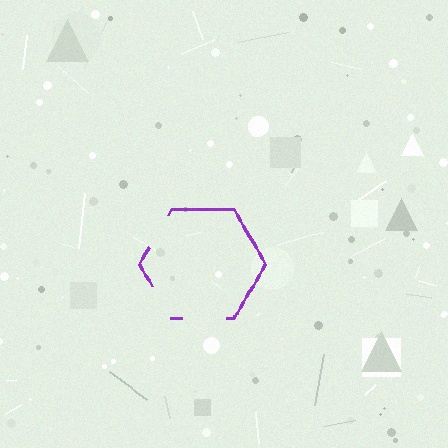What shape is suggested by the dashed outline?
The dashed outline suggests a hexagon.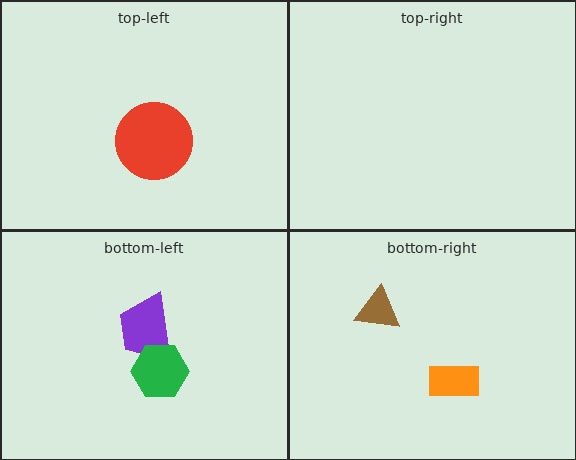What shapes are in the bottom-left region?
The purple trapezoid, the green hexagon.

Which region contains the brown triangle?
The bottom-right region.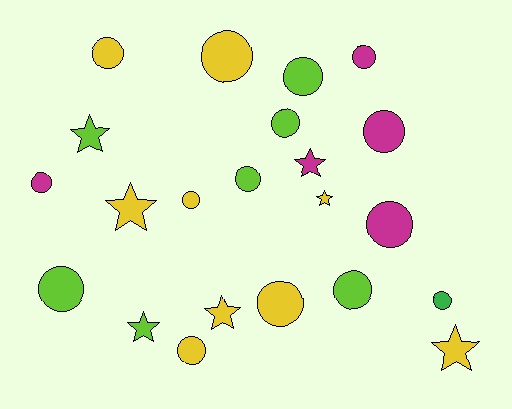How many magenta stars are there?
There is 1 magenta star.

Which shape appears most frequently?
Circle, with 15 objects.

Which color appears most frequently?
Yellow, with 9 objects.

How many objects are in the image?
There are 22 objects.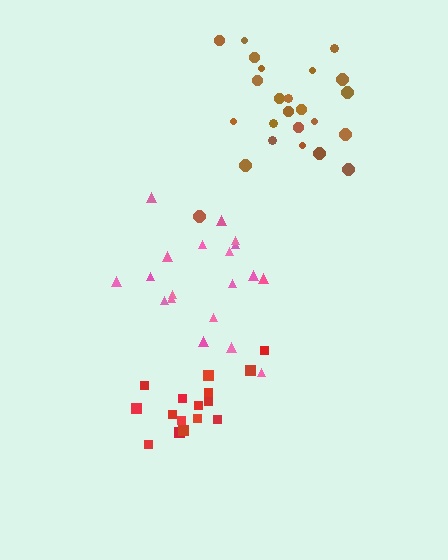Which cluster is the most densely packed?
Pink.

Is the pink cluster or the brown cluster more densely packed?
Pink.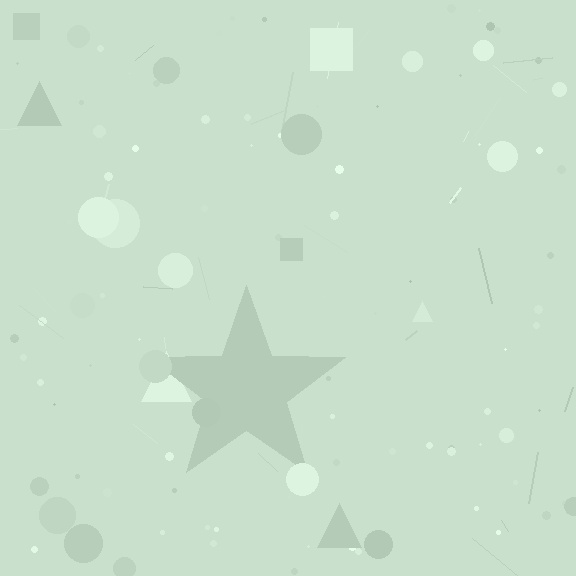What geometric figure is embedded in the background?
A star is embedded in the background.